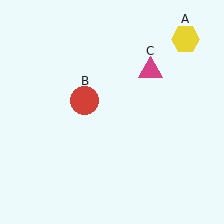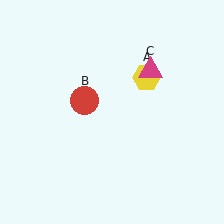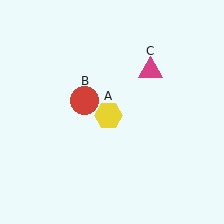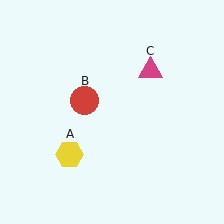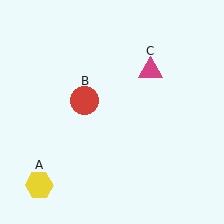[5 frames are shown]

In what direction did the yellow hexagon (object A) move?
The yellow hexagon (object A) moved down and to the left.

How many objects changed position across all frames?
1 object changed position: yellow hexagon (object A).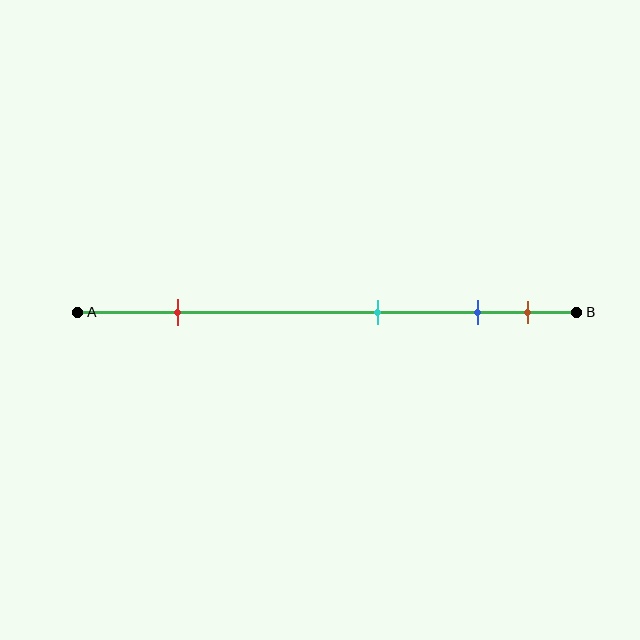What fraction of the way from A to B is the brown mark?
The brown mark is approximately 90% (0.9) of the way from A to B.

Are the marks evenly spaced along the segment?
No, the marks are not evenly spaced.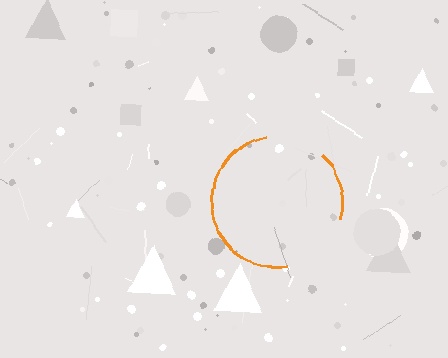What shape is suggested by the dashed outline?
The dashed outline suggests a circle.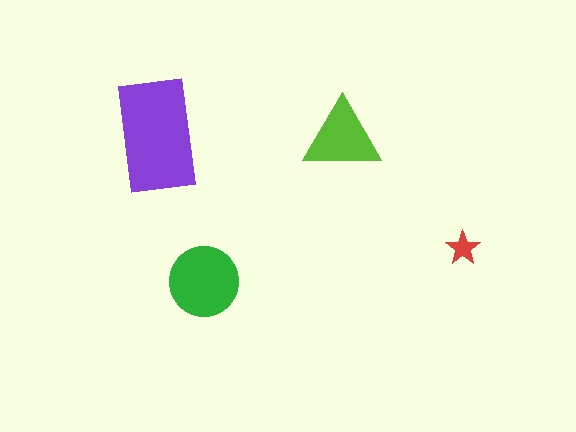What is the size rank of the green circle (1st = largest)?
2nd.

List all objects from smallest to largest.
The red star, the lime triangle, the green circle, the purple rectangle.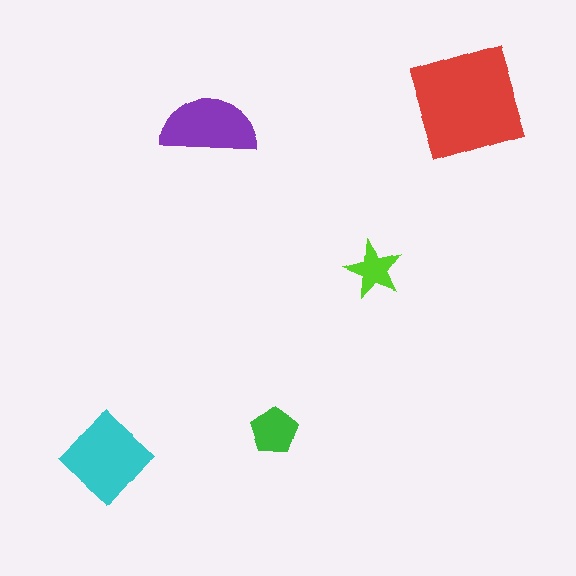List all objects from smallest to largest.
The lime star, the green pentagon, the purple semicircle, the cyan diamond, the red square.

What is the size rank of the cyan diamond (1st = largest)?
2nd.